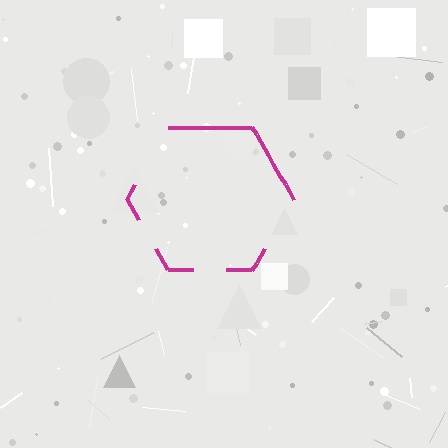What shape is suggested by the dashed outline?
The dashed outline suggests a hexagon.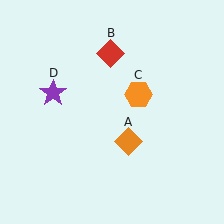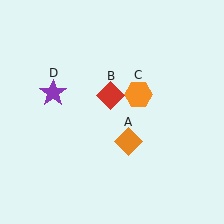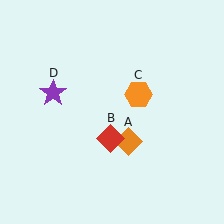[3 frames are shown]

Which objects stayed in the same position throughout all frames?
Orange diamond (object A) and orange hexagon (object C) and purple star (object D) remained stationary.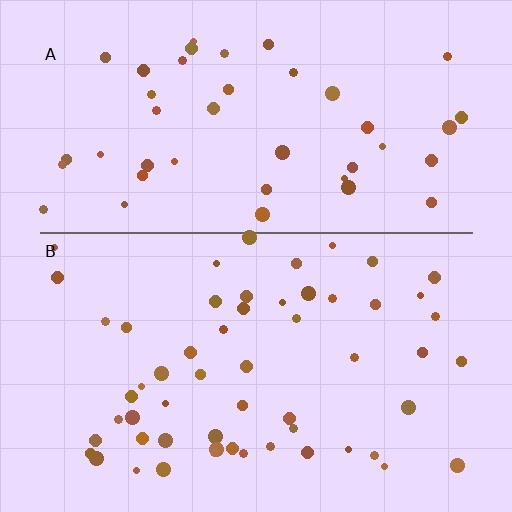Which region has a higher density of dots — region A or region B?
B (the bottom).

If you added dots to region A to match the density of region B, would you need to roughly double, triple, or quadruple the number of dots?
Approximately double.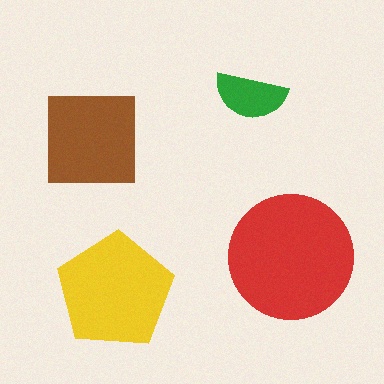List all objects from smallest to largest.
The green semicircle, the brown square, the yellow pentagon, the red circle.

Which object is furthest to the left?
The brown square is leftmost.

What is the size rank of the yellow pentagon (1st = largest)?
2nd.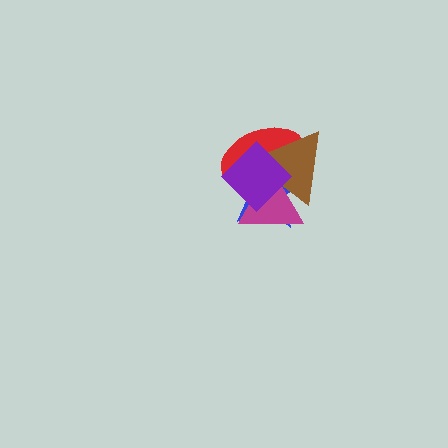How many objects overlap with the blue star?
4 objects overlap with the blue star.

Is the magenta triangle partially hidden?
Yes, it is partially covered by another shape.